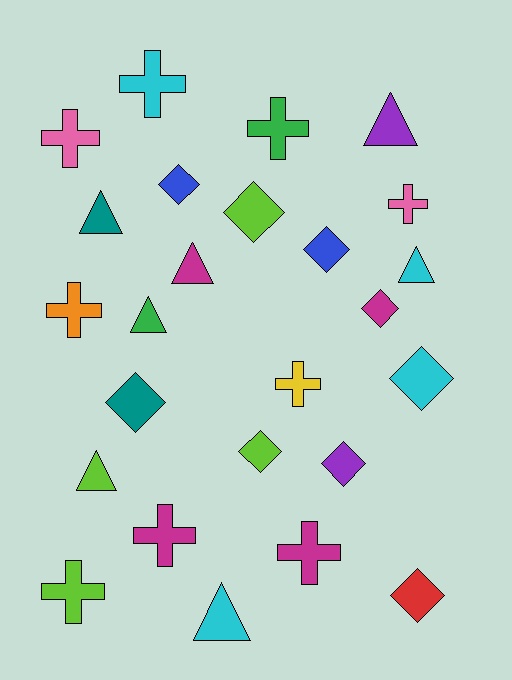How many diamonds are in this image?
There are 9 diamonds.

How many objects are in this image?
There are 25 objects.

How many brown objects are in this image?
There are no brown objects.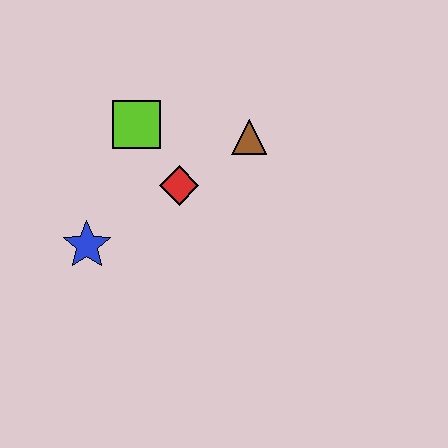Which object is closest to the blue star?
The red diamond is closest to the blue star.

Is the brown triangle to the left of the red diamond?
No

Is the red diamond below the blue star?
No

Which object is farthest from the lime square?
The blue star is farthest from the lime square.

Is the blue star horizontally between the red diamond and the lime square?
No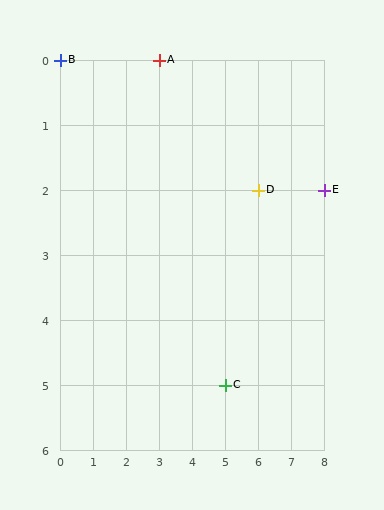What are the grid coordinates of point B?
Point B is at grid coordinates (0, 0).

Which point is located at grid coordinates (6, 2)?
Point D is at (6, 2).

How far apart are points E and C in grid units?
Points E and C are 3 columns and 3 rows apart (about 4.2 grid units diagonally).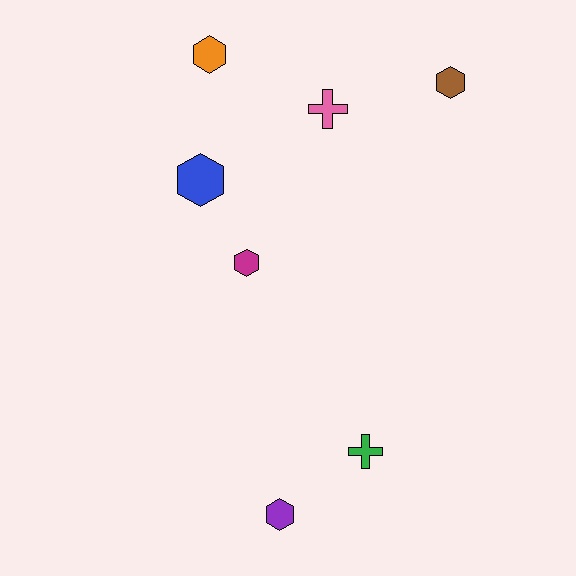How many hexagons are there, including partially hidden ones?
There are 5 hexagons.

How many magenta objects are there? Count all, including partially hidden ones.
There is 1 magenta object.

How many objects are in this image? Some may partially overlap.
There are 7 objects.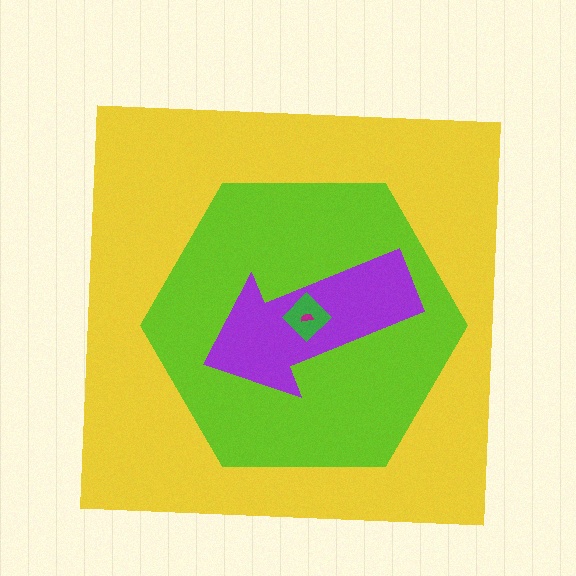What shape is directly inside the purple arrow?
The green diamond.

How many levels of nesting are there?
5.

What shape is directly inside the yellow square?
The lime hexagon.